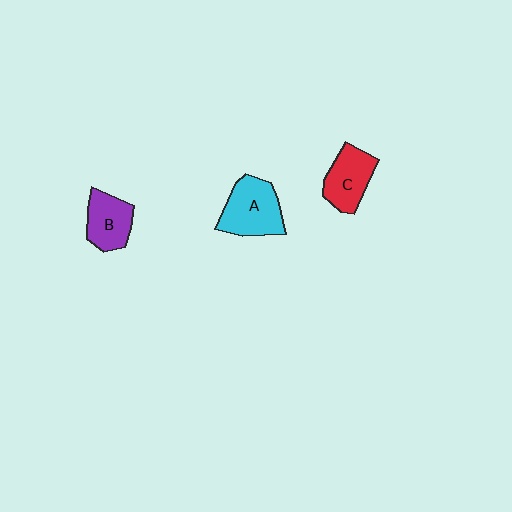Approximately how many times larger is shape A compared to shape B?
Approximately 1.3 times.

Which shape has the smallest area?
Shape B (purple).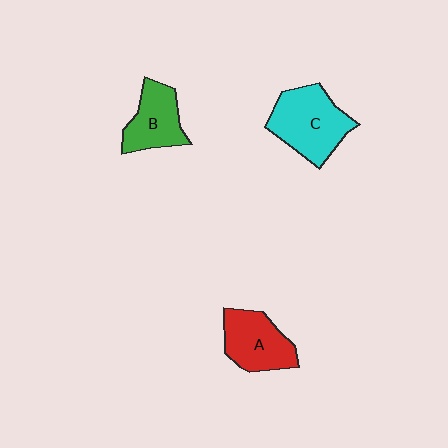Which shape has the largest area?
Shape C (cyan).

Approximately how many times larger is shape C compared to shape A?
Approximately 1.3 times.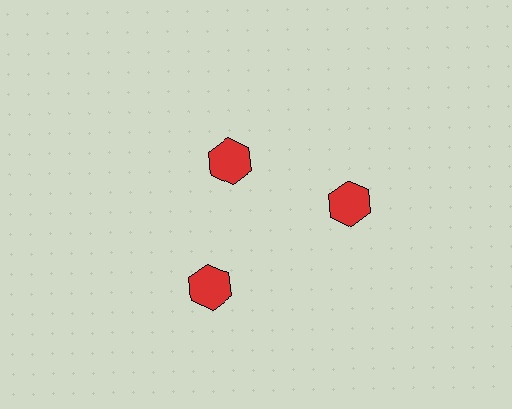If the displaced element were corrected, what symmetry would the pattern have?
It would have 3-fold rotational symmetry — the pattern would map onto itself every 120 degrees.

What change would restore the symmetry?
The symmetry would be restored by moving it outward, back onto the ring so that all 3 hexagons sit at equal angles and equal distance from the center.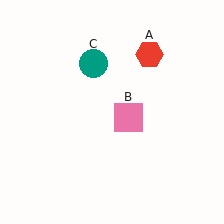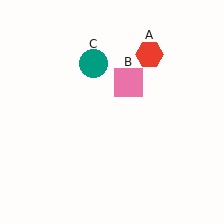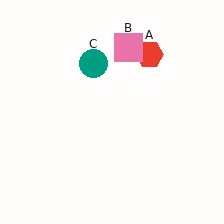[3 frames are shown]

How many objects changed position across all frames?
1 object changed position: pink square (object B).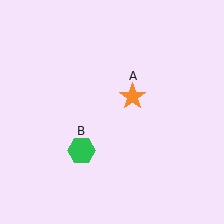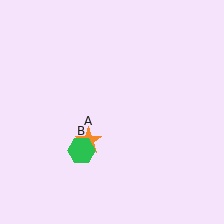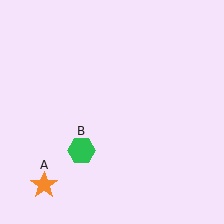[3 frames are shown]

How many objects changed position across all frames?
1 object changed position: orange star (object A).